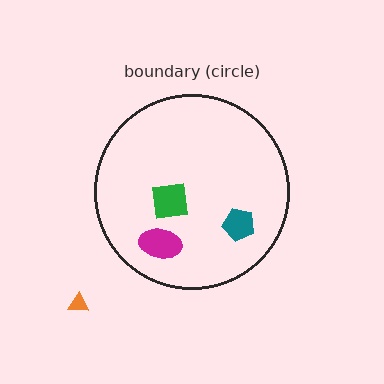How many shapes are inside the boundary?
3 inside, 1 outside.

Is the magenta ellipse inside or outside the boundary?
Inside.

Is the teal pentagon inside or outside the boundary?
Inside.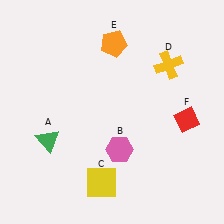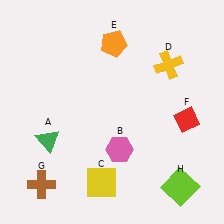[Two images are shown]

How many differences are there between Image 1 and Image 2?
There are 2 differences between the two images.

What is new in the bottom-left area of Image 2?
A brown cross (G) was added in the bottom-left area of Image 2.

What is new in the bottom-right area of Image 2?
A lime square (H) was added in the bottom-right area of Image 2.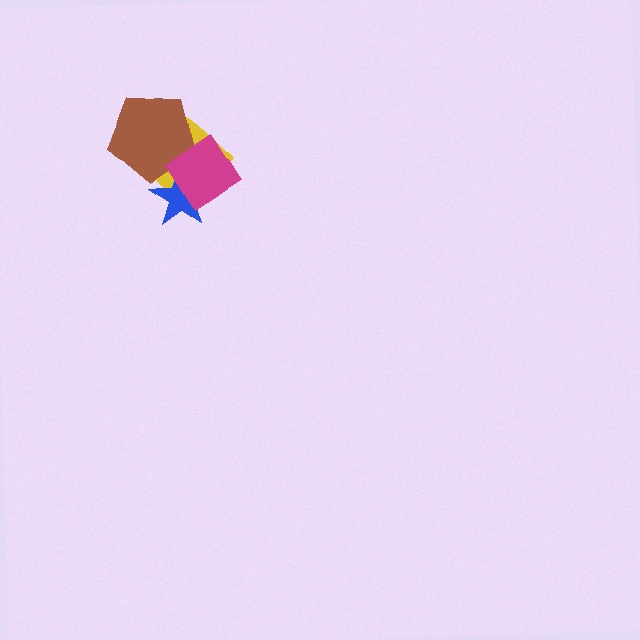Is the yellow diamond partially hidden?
Yes, it is partially covered by another shape.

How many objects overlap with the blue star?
3 objects overlap with the blue star.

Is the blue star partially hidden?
Yes, it is partially covered by another shape.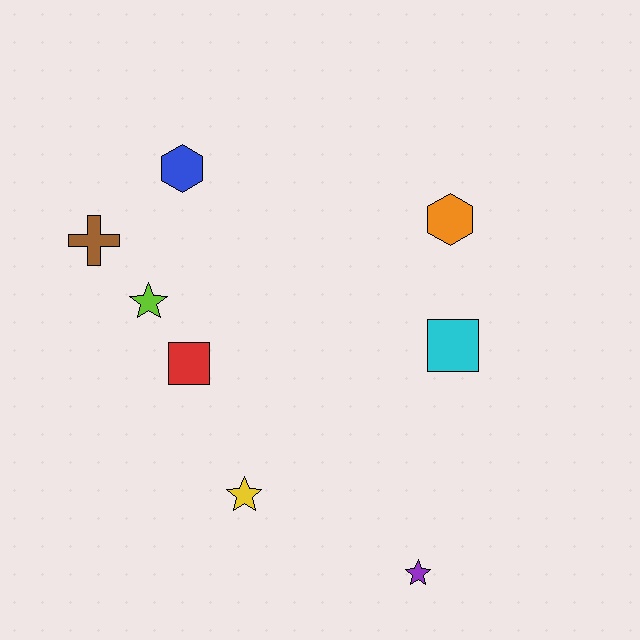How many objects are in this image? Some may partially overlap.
There are 8 objects.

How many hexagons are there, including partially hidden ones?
There are 2 hexagons.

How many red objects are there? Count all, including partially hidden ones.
There is 1 red object.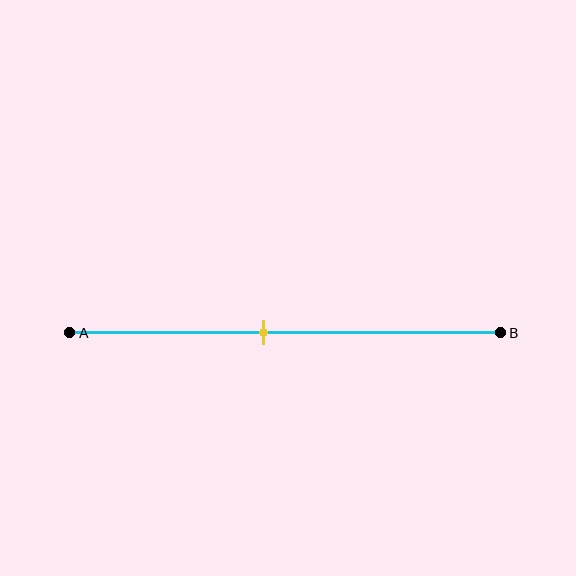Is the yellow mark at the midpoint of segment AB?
No, the mark is at about 45% from A, not at the 50% midpoint.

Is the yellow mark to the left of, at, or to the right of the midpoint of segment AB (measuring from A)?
The yellow mark is to the left of the midpoint of segment AB.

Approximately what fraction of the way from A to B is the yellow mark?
The yellow mark is approximately 45% of the way from A to B.